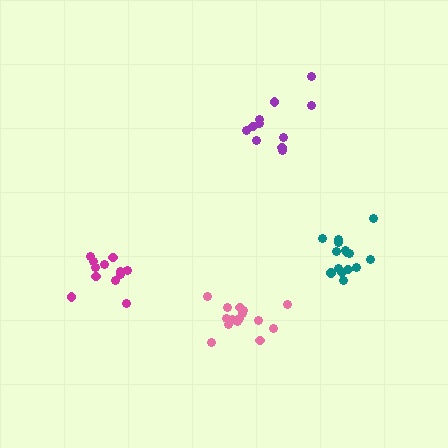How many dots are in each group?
Group 1: 12 dots, Group 2: 11 dots, Group 3: 15 dots, Group 4: 15 dots (53 total).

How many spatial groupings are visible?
There are 4 spatial groupings.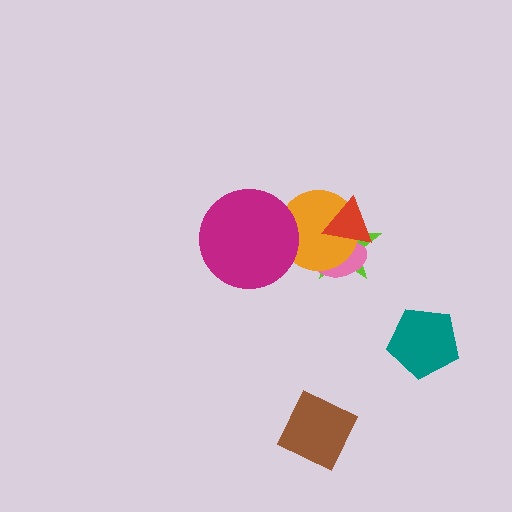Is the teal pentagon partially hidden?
No, no other shape covers it.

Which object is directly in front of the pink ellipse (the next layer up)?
The orange circle is directly in front of the pink ellipse.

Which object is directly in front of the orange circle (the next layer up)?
The red triangle is directly in front of the orange circle.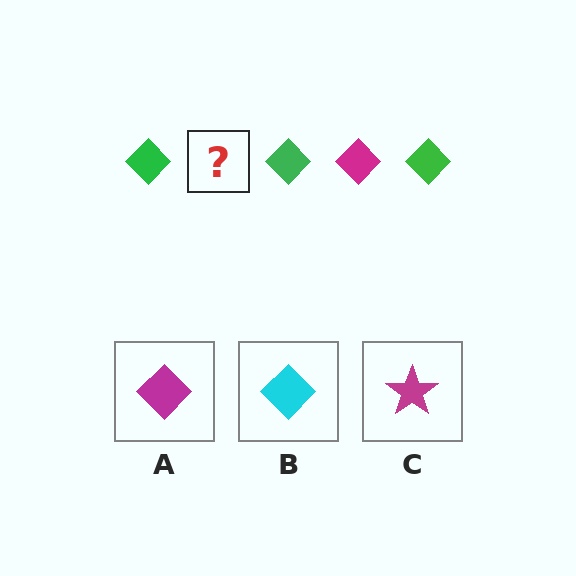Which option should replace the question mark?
Option A.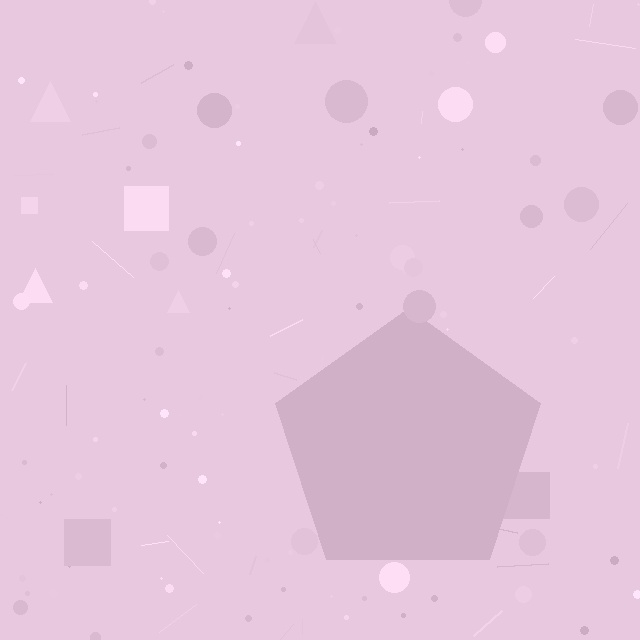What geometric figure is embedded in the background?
A pentagon is embedded in the background.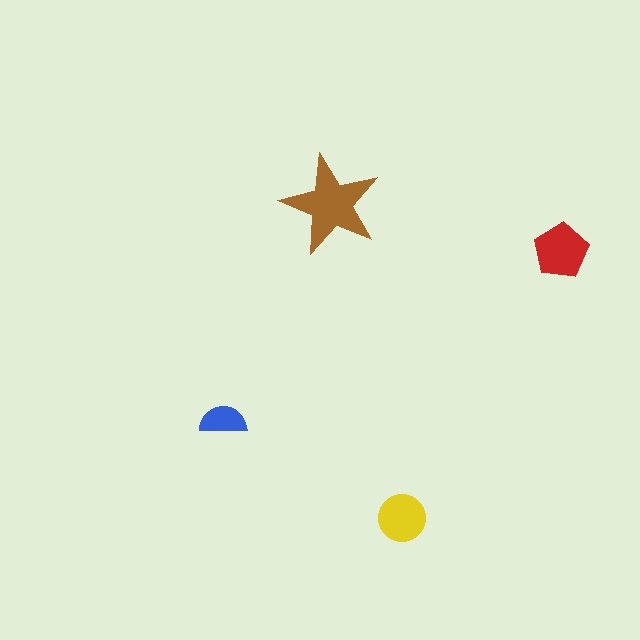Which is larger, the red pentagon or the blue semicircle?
The red pentagon.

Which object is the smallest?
The blue semicircle.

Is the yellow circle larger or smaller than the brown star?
Smaller.